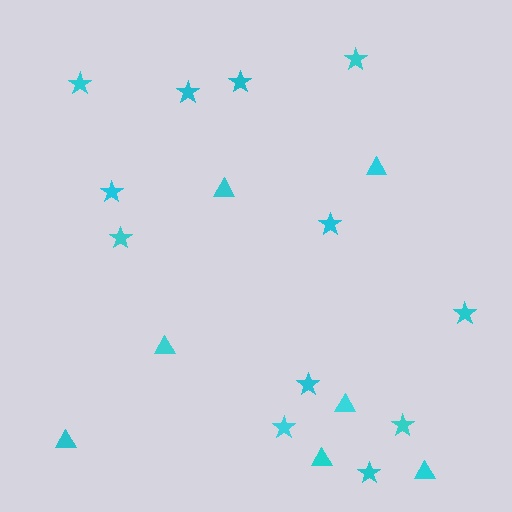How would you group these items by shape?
There are 2 groups: one group of stars (12) and one group of triangles (7).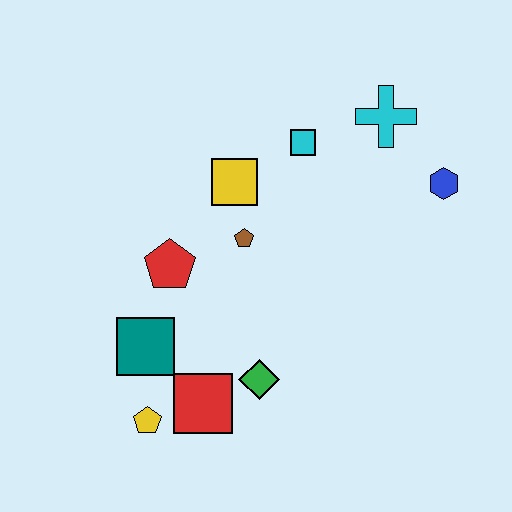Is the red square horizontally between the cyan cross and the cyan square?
No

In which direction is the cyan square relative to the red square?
The cyan square is above the red square.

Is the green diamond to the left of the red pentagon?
No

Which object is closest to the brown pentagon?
The yellow square is closest to the brown pentagon.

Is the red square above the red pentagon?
No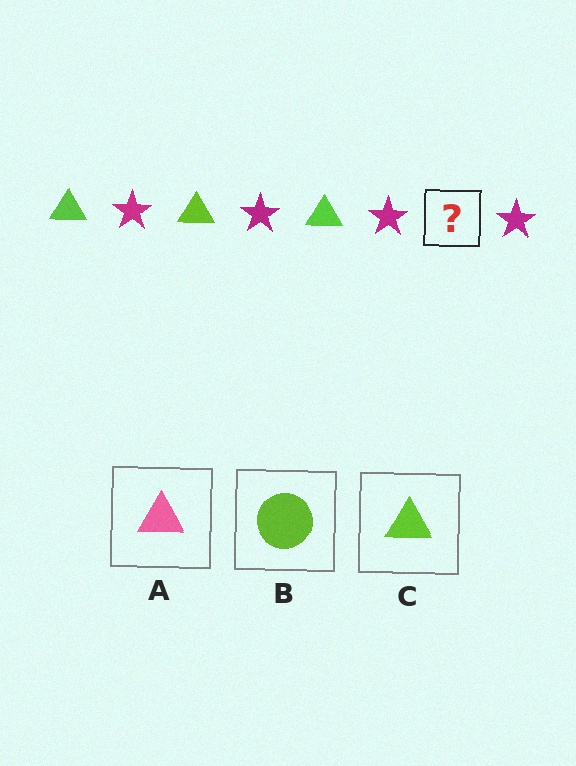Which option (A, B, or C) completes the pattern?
C.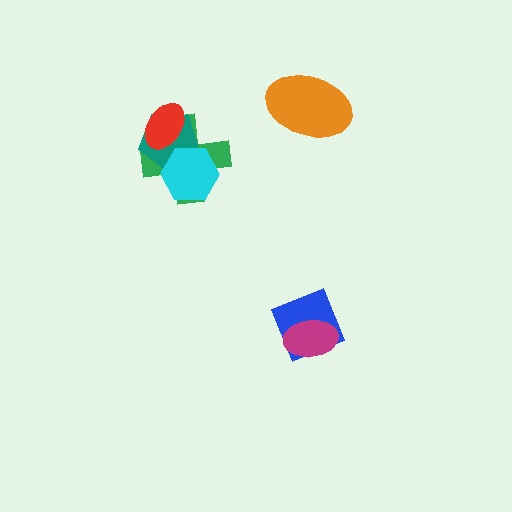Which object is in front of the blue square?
The magenta ellipse is in front of the blue square.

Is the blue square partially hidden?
Yes, it is partially covered by another shape.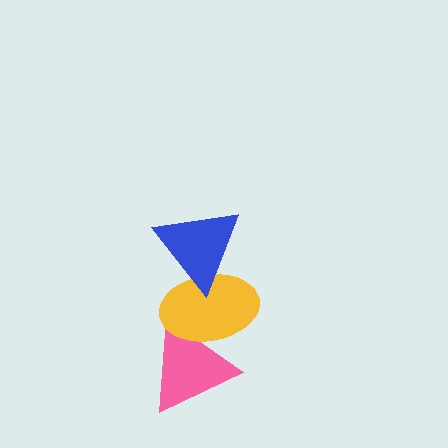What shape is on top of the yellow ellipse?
The blue triangle is on top of the yellow ellipse.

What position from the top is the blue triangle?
The blue triangle is 1st from the top.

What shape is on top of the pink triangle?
The yellow ellipse is on top of the pink triangle.